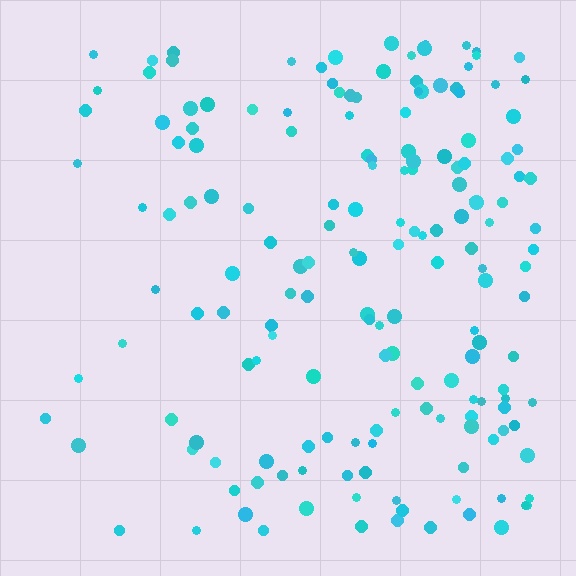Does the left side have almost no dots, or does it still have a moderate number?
Still a moderate number, just noticeably fewer than the right.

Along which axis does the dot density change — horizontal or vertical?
Horizontal.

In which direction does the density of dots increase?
From left to right, with the right side densest.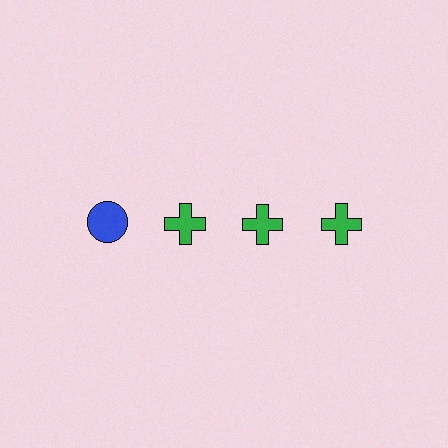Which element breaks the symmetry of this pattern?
The blue circle in the top row, leftmost column breaks the symmetry. All other shapes are green crosses.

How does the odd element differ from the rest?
It differs in both color (blue instead of green) and shape (circle instead of cross).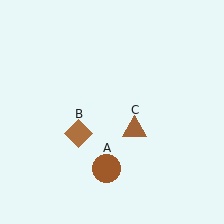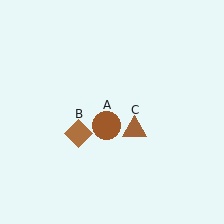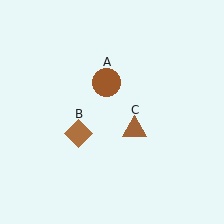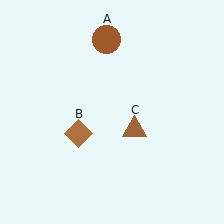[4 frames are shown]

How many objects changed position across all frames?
1 object changed position: brown circle (object A).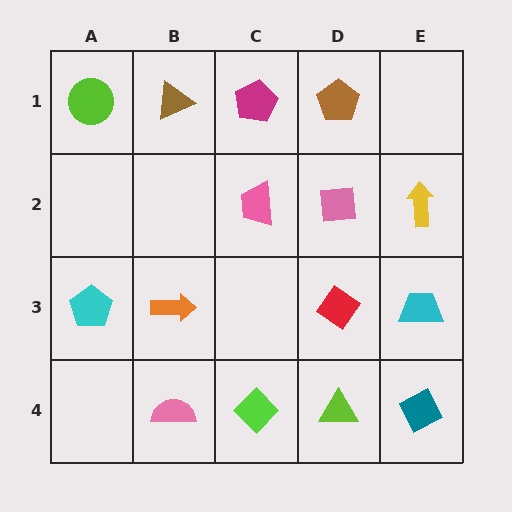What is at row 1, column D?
A brown pentagon.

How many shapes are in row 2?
3 shapes.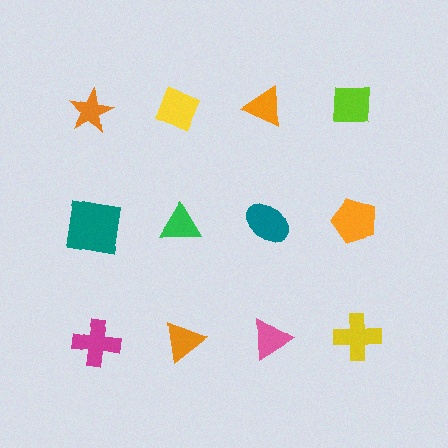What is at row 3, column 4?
A yellow cross.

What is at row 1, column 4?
A lime square.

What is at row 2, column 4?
An orange pentagon.